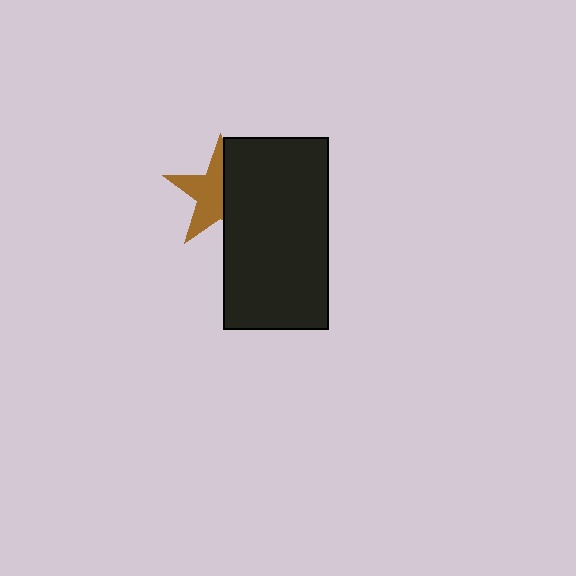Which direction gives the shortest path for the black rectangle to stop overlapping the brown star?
Moving right gives the shortest separation.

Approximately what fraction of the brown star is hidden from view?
Roughly 44% of the brown star is hidden behind the black rectangle.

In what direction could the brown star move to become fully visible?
The brown star could move left. That would shift it out from behind the black rectangle entirely.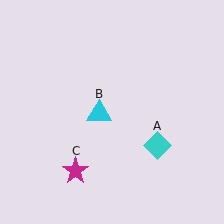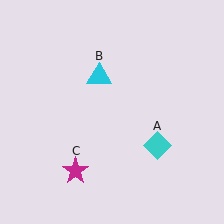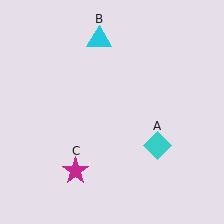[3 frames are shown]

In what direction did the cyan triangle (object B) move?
The cyan triangle (object B) moved up.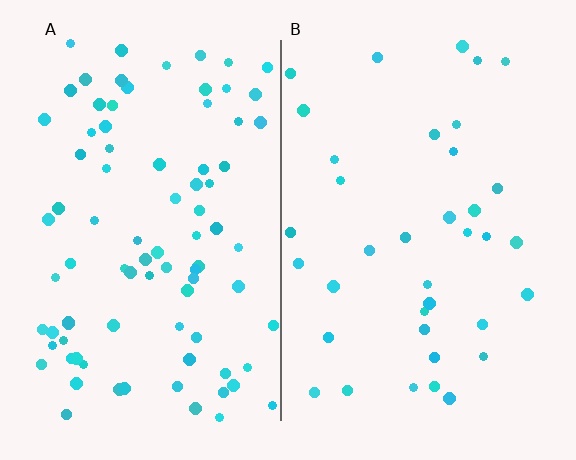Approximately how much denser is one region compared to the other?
Approximately 2.3× — region A over region B.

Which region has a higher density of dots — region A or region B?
A (the left).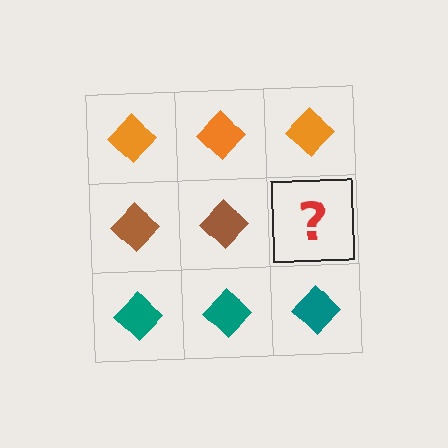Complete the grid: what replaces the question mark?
The question mark should be replaced with a brown diamond.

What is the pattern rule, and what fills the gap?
The rule is that each row has a consistent color. The gap should be filled with a brown diamond.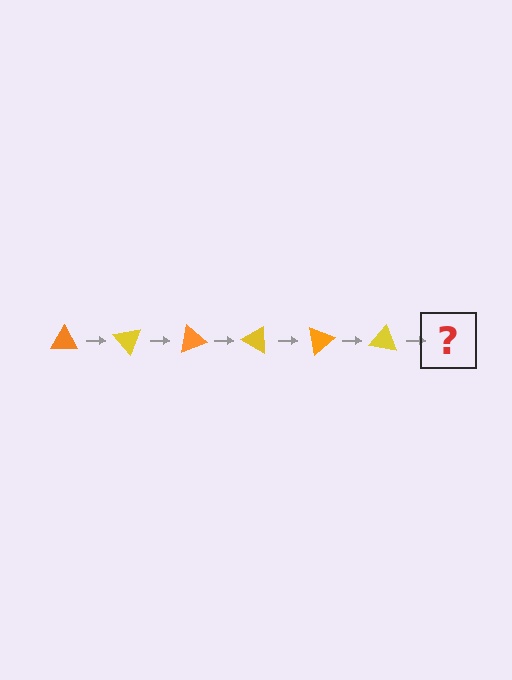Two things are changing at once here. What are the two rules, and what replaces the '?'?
The two rules are that it rotates 50 degrees each step and the color cycles through orange and yellow. The '?' should be an orange triangle, rotated 300 degrees from the start.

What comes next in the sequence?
The next element should be an orange triangle, rotated 300 degrees from the start.